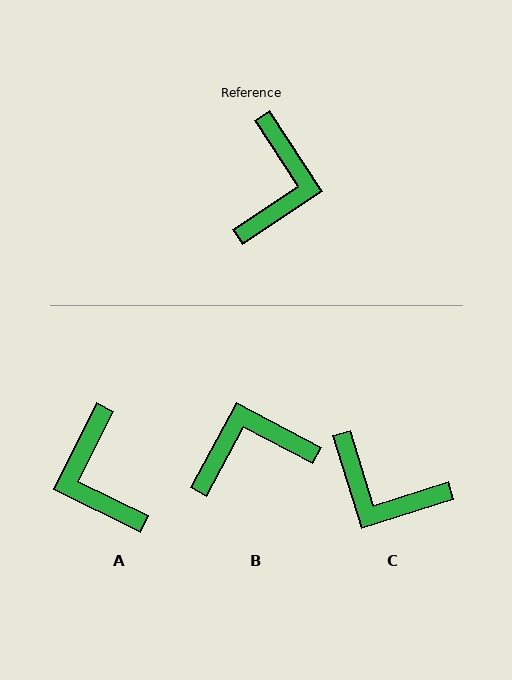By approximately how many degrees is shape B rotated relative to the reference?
Approximately 119 degrees counter-clockwise.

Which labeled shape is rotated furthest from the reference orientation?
A, about 149 degrees away.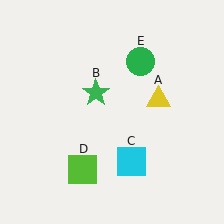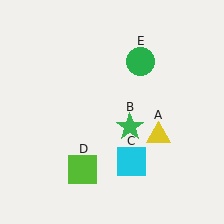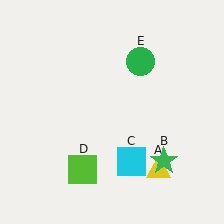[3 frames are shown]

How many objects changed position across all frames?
2 objects changed position: yellow triangle (object A), green star (object B).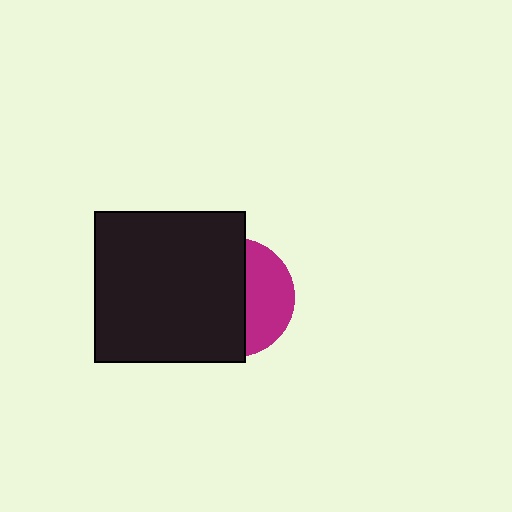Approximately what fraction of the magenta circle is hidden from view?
Roughly 61% of the magenta circle is hidden behind the black square.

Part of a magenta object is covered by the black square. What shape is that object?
It is a circle.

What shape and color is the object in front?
The object in front is a black square.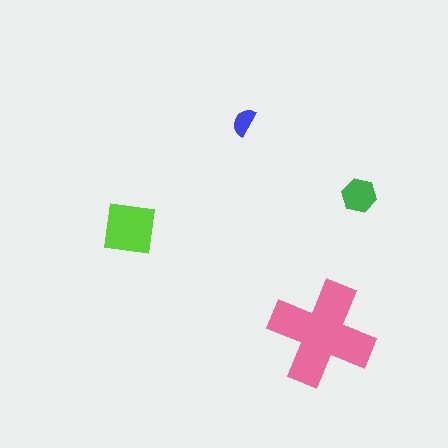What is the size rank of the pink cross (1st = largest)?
1st.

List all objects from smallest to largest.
The blue semicircle, the green hexagon, the lime square, the pink cross.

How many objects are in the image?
There are 4 objects in the image.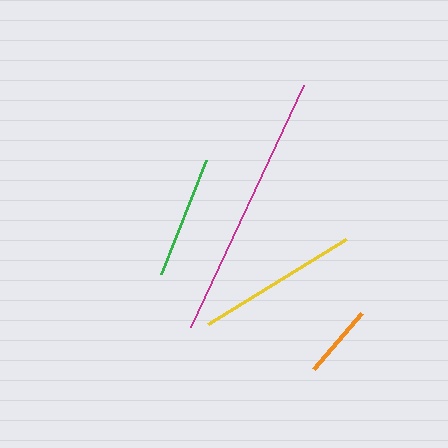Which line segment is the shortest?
The orange line is the shortest at approximately 74 pixels.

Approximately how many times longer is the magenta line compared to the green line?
The magenta line is approximately 2.2 times the length of the green line.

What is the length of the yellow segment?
The yellow segment is approximately 162 pixels long.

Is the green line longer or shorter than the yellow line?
The yellow line is longer than the green line.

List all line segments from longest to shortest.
From longest to shortest: magenta, yellow, green, orange.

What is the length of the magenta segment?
The magenta segment is approximately 267 pixels long.